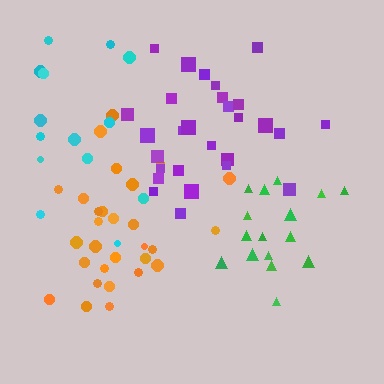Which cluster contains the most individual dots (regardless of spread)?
Orange (30).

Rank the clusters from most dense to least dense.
orange, green, purple, cyan.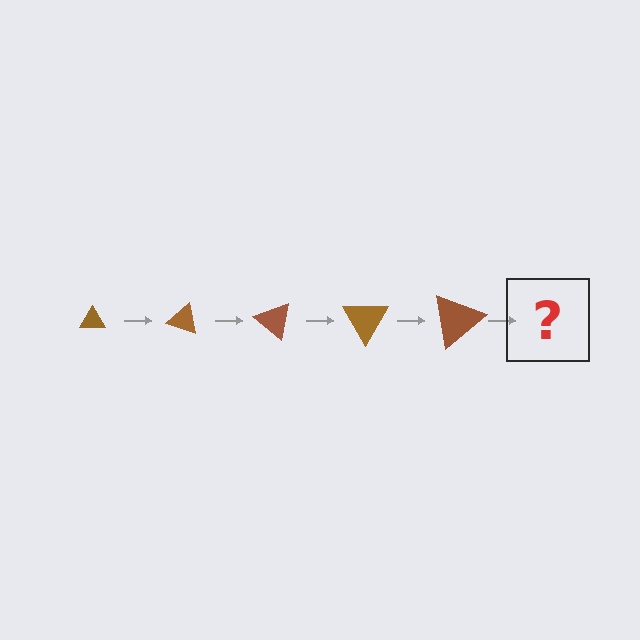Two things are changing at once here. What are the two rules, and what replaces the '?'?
The two rules are that the triangle grows larger each step and it rotates 20 degrees each step. The '?' should be a triangle, larger than the previous one and rotated 100 degrees from the start.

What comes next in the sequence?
The next element should be a triangle, larger than the previous one and rotated 100 degrees from the start.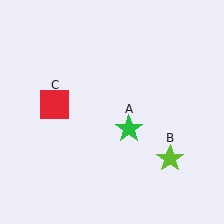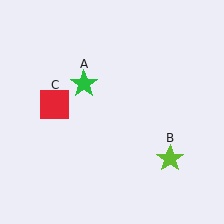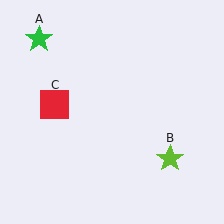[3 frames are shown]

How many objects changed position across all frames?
1 object changed position: green star (object A).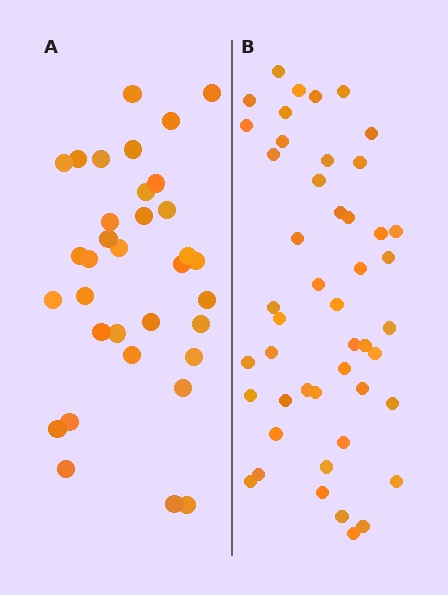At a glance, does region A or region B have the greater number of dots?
Region B (the right region) has more dots.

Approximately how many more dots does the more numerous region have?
Region B has approximately 15 more dots than region A.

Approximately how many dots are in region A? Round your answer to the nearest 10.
About 30 dots. (The exact count is 34, which rounds to 30.)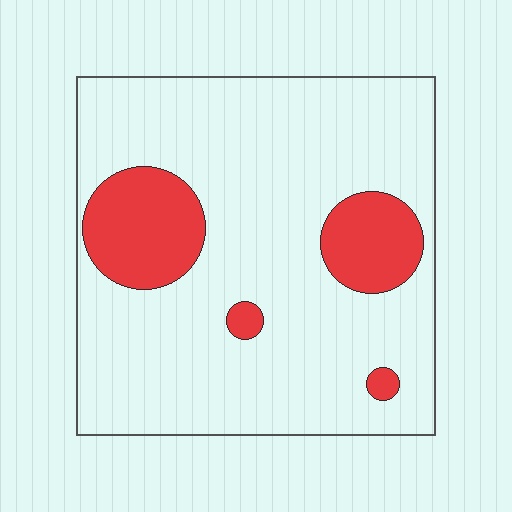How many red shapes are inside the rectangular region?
4.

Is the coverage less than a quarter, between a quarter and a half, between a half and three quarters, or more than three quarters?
Less than a quarter.